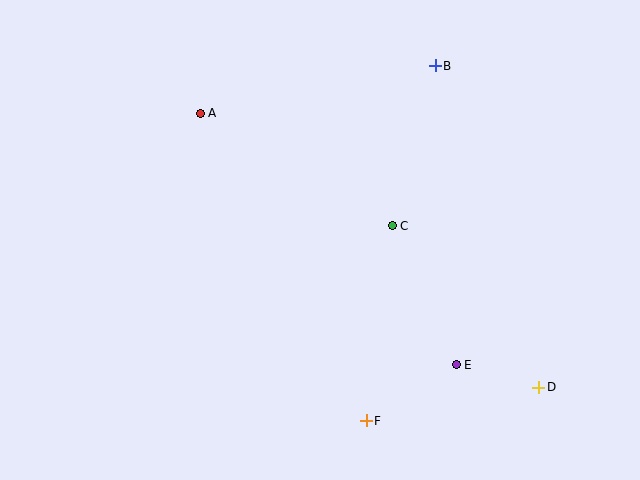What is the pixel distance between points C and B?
The distance between C and B is 166 pixels.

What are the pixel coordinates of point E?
Point E is at (456, 365).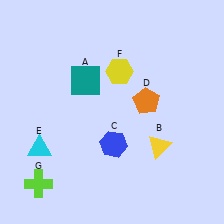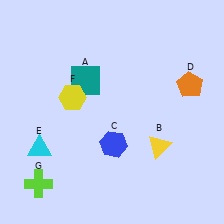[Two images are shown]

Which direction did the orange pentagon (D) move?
The orange pentagon (D) moved right.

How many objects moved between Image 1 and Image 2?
2 objects moved between the two images.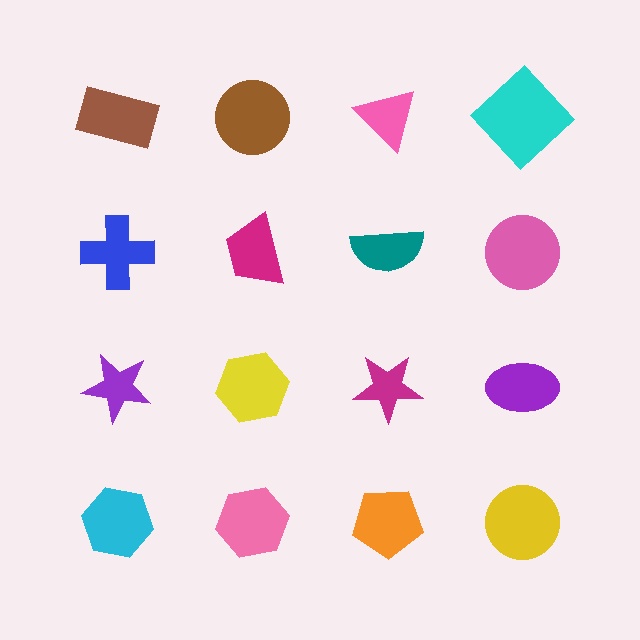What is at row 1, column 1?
A brown rectangle.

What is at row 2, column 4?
A pink circle.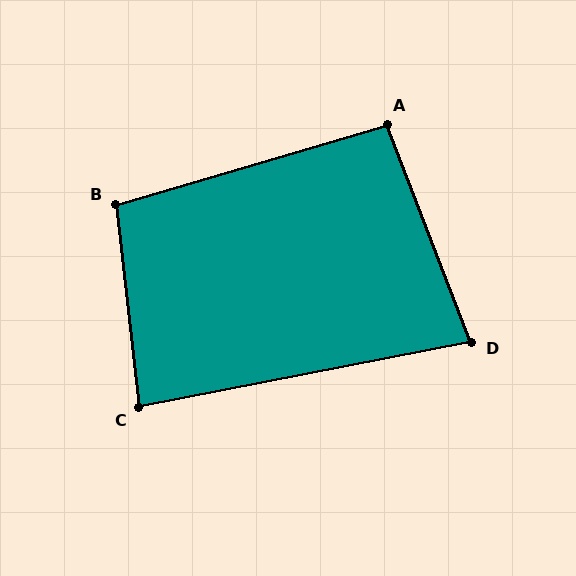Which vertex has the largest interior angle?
B, at approximately 100 degrees.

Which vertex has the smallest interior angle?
D, at approximately 80 degrees.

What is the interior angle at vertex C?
Approximately 85 degrees (approximately right).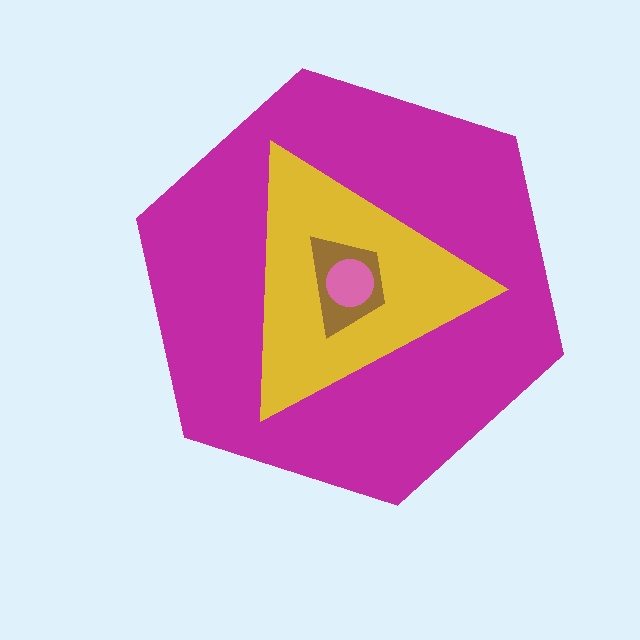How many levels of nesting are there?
4.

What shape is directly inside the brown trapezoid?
The pink circle.